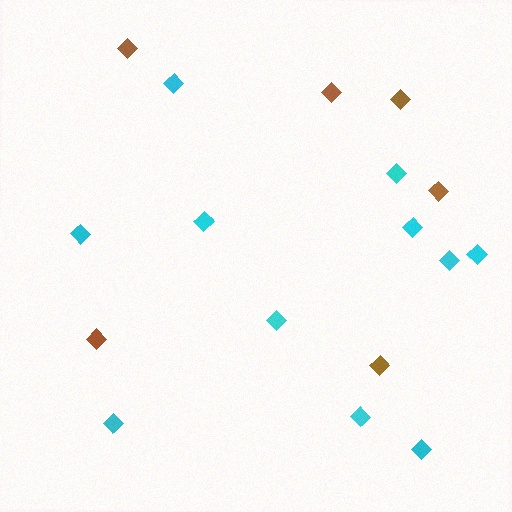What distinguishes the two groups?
There are 2 groups: one group of brown diamonds (6) and one group of cyan diamonds (11).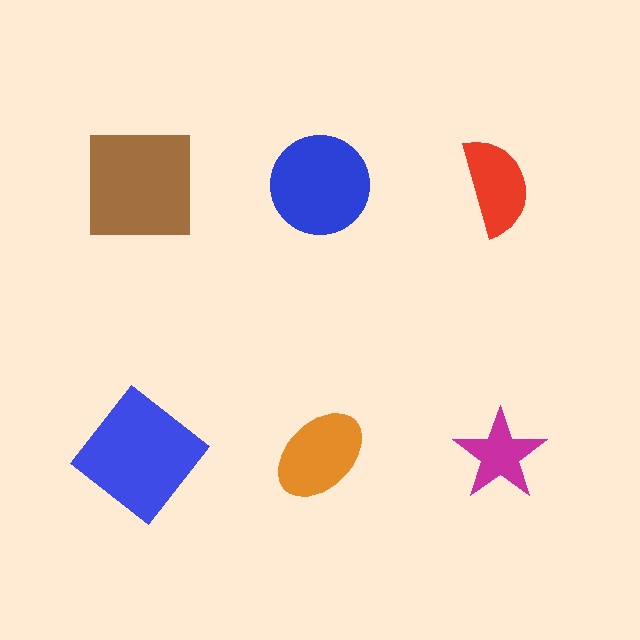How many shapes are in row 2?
3 shapes.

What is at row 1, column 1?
A brown square.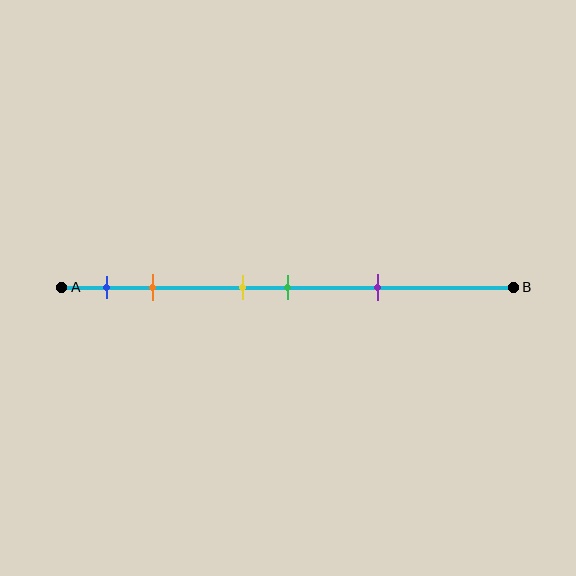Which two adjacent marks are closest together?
The yellow and green marks are the closest adjacent pair.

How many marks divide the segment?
There are 5 marks dividing the segment.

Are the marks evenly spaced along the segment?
No, the marks are not evenly spaced.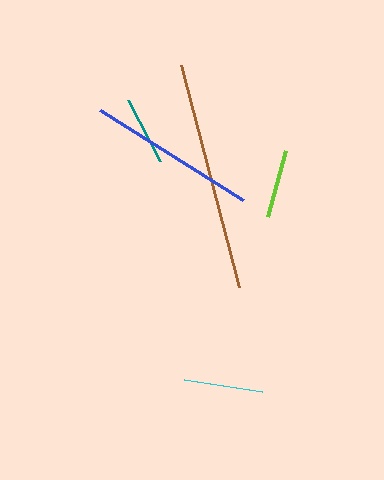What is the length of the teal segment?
The teal segment is approximately 69 pixels long.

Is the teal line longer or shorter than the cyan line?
The cyan line is longer than the teal line.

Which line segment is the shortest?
The teal line is the shortest at approximately 69 pixels.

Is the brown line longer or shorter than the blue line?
The brown line is longer than the blue line.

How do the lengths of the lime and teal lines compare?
The lime and teal lines are approximately the same length.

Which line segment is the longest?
The brown line is the longest at approximately 229 pixels.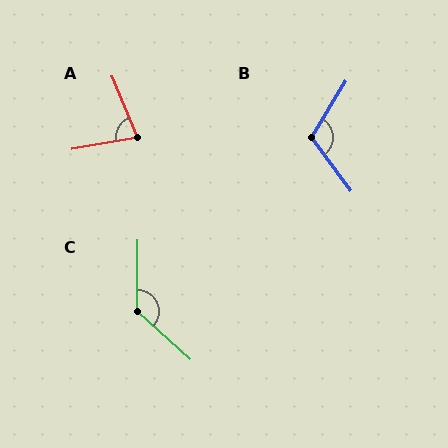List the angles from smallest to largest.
A (78°), B (112°), C (131°).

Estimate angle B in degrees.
Approximately 112 degrees.